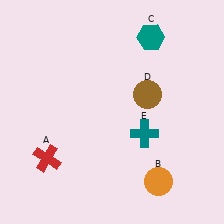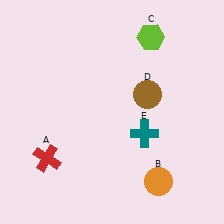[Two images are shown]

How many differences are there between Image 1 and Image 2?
There is 1 difference between the two images.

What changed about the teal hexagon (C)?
In Image 1, C is teal. In Image 2, it changed to lime.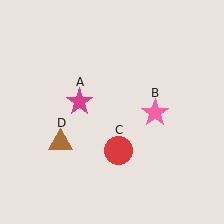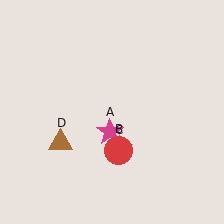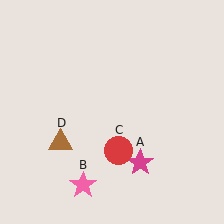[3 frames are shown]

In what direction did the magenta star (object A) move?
The magenta star (object A) moved down and to the right.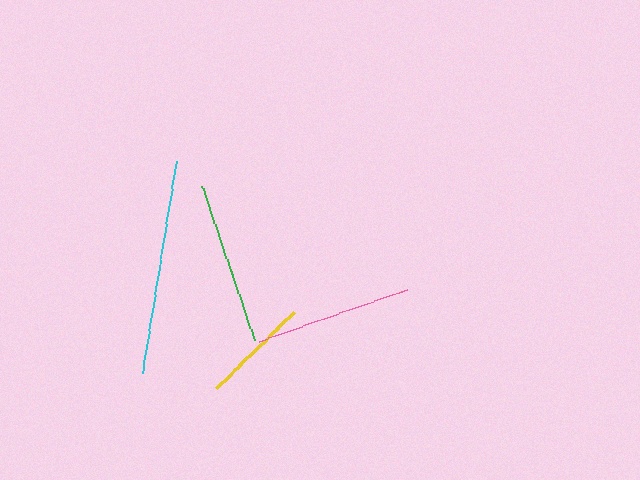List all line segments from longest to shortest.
From longest to shortest: cyan, green, pink, yellow.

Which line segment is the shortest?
The yellow line is the shortest at approximately 109 pixels.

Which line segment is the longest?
The cyan line is the longest at approximately 215 pixels.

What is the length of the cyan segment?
The cyan segment is approximately 215 pixels long.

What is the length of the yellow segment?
The yellow segment is approximately 109 pixels long.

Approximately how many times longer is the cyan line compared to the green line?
The cyan line is approximately 1.3 times the length of the green line.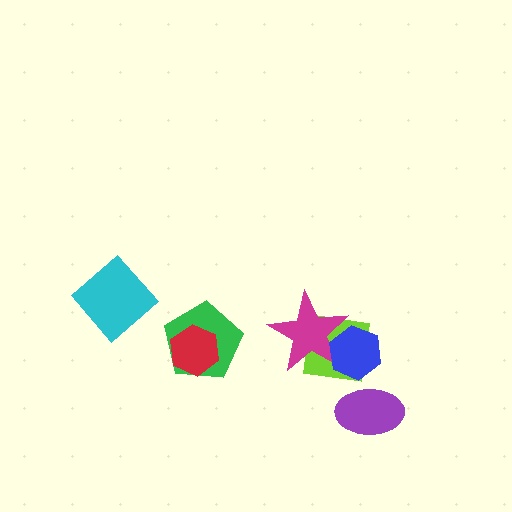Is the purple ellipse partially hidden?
No, no other shape covers it.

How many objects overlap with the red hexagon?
1 object overlaps with the red hexagon.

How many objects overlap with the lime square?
2 objects overlap with the lime square.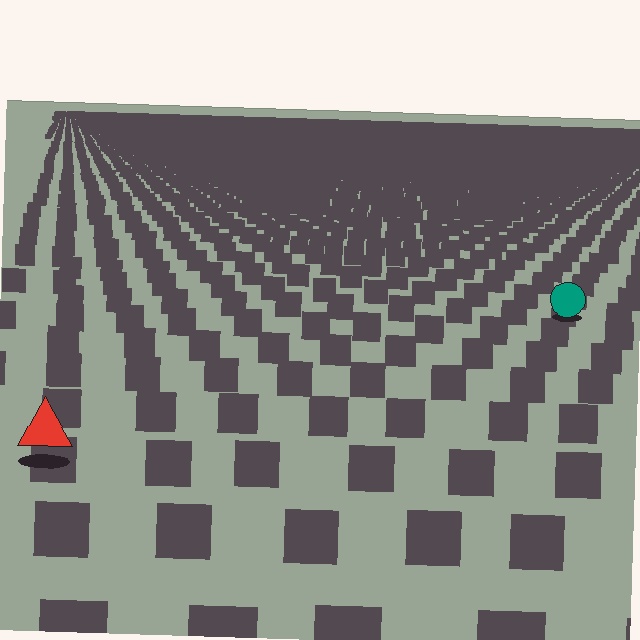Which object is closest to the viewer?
The red triangle is closest. The texture marks near it are larger and more spread out.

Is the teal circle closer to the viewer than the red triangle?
No. The red triangle is closer — you can tell from the texture gradient: the ground texture is coarser near it.